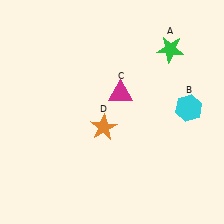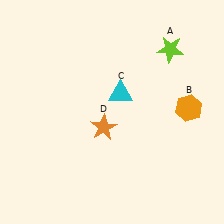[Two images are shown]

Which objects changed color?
A changed from green to lime. B changed from cyan to orange. C changed from magenta to cyan.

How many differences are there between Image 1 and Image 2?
There are 3 differences between the two images.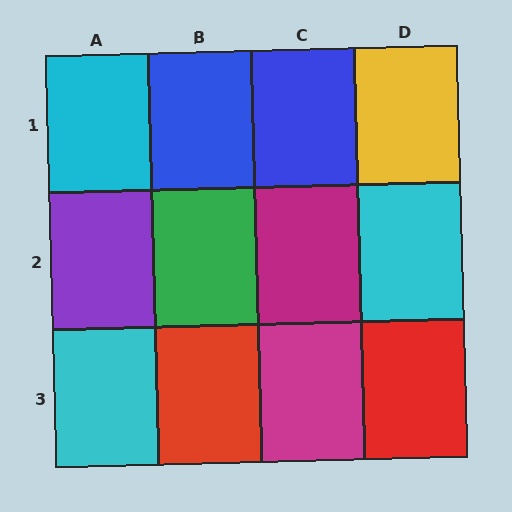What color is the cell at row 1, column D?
Yellow.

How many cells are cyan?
3 cells are cyan.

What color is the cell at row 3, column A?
Cyan.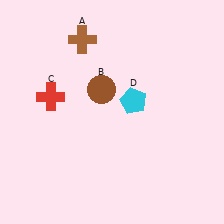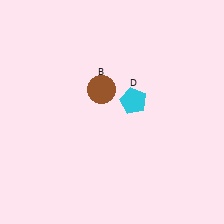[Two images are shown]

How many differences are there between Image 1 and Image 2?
There are 2 differences between the two images.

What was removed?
The brown cross (A), the red cross (C) were removed in Image 2.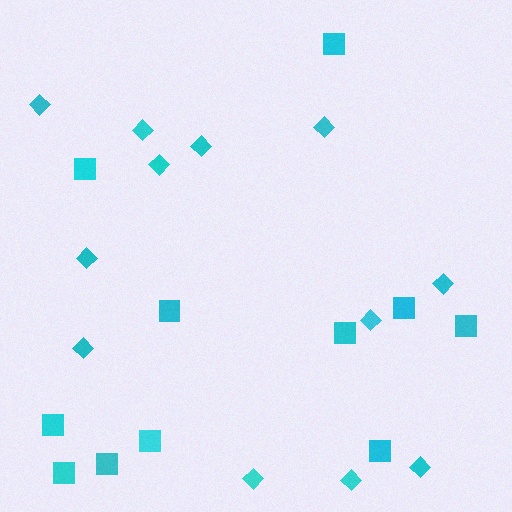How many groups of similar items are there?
There are 2 groups: one group of squares (11) and one group of diamonds (12).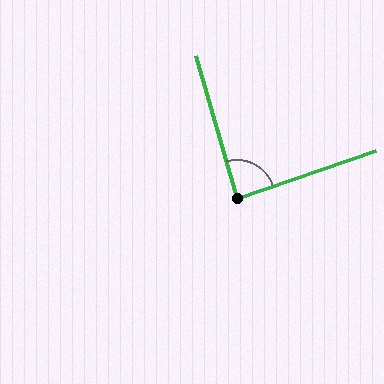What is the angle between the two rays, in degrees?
Approximately 87 degrees.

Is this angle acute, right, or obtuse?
It is approximately a right angle.